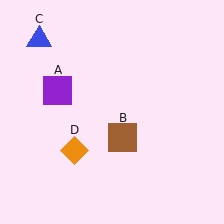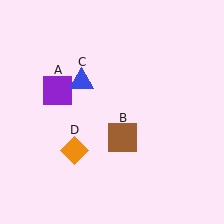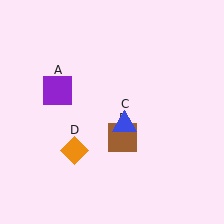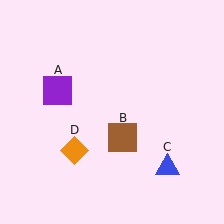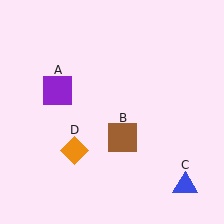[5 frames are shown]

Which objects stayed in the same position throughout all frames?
Purple square (object A) and brown square (object B) and orange diamond (object D) remained stationary.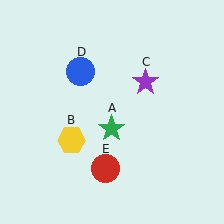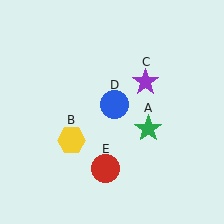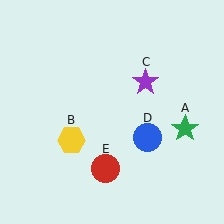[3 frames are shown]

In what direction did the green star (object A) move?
The green star (object A) moved right.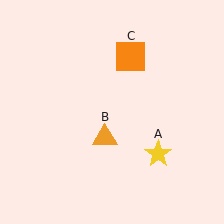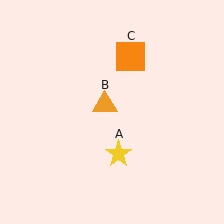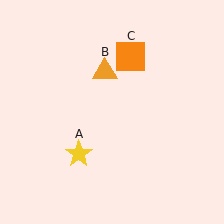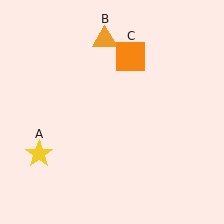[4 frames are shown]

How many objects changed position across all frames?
2 objects changed position: yellow star (object A), orange triangle (object B).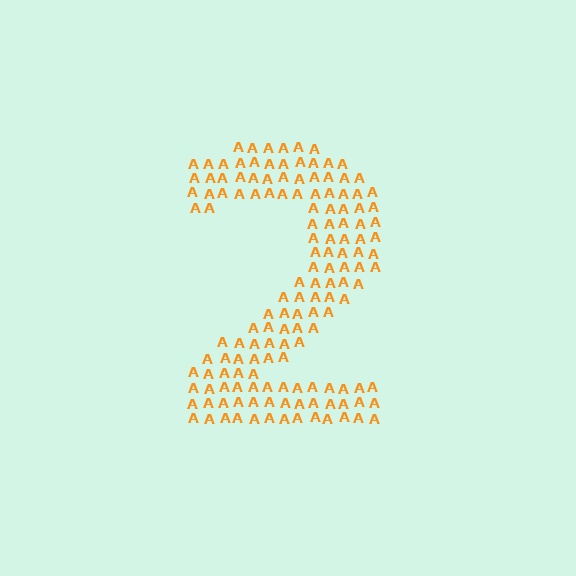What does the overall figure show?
The overall figure shows the digit 2.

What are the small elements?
The small elements are letter A's.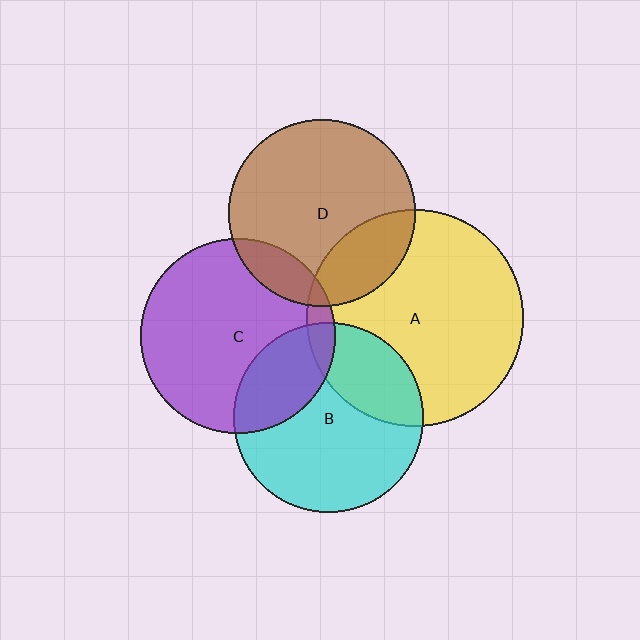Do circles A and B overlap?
Yes.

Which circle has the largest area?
Circle A (yellow).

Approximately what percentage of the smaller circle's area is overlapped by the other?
Approximately 25%.